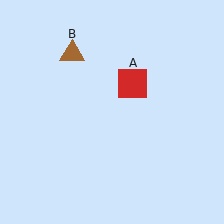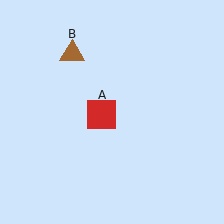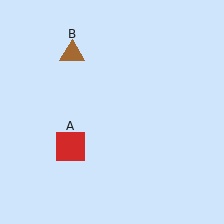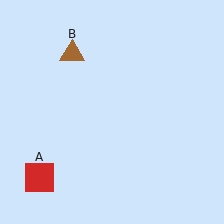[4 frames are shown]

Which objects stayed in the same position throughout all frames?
Brown triangle (object B) remained stationary.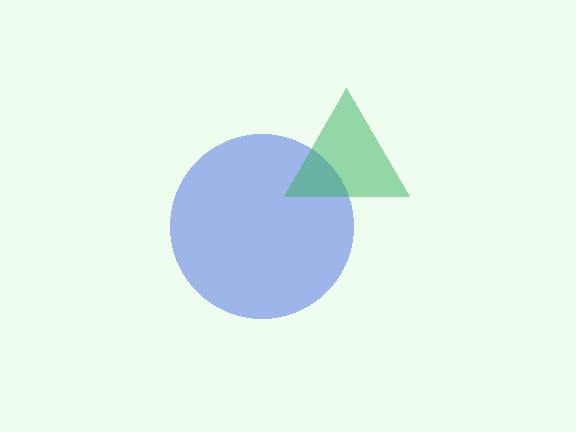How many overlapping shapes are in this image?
There are 2 overlapping shapes in the image.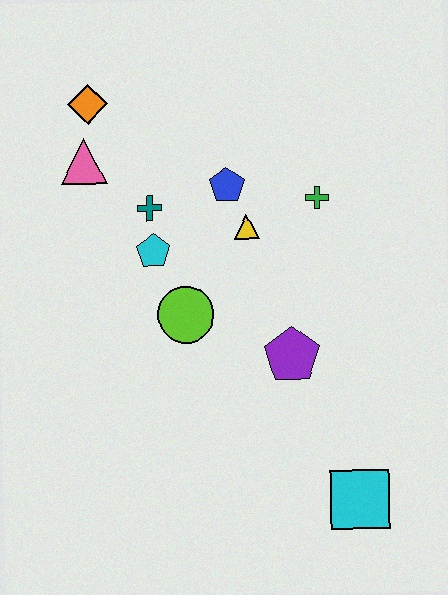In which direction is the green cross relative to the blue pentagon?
The green cross is to the right of the blue pentagon.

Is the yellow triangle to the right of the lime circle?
Yes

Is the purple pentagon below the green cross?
Yes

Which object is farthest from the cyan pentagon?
The cyan square is farthest from the cyan pentagon.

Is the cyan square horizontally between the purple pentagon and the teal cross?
No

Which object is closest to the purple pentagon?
The lime circle is closest to the purple pentagon.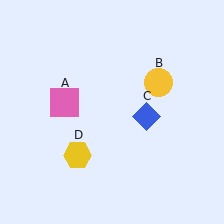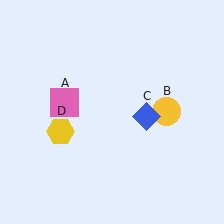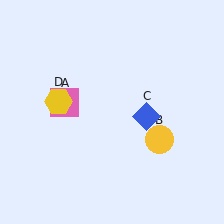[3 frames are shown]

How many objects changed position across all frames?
2 objects changed position: yellow circle (object B), yellow hexagon (object D).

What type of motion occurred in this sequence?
The yellow circle (object B), yellow hexagon (object D) rotated clockwise around the center of the scene.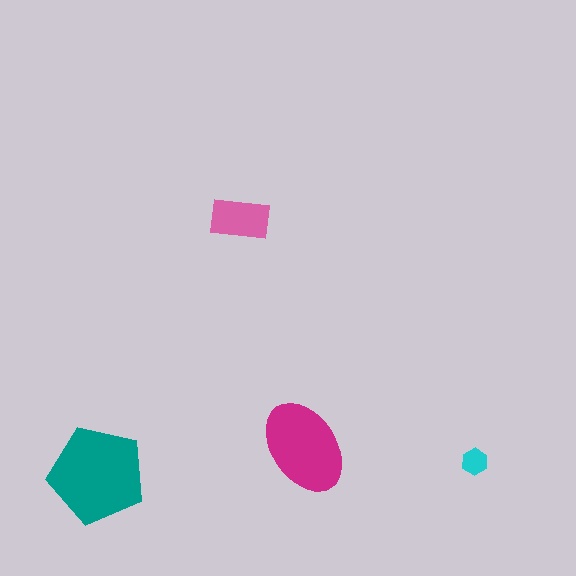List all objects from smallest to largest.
The cyan hexagon, the pink rectangle, the magenta ellipse, the teal pentagon.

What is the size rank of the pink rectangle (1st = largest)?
3rd.